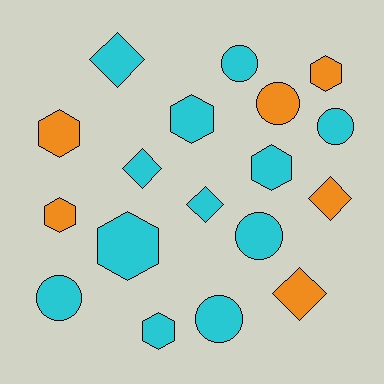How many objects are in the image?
There are 18 objects.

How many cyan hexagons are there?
There are 4 cyan hexagons.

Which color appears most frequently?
Cyan, with 12 objects.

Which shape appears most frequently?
Hexagon, with 7 objects.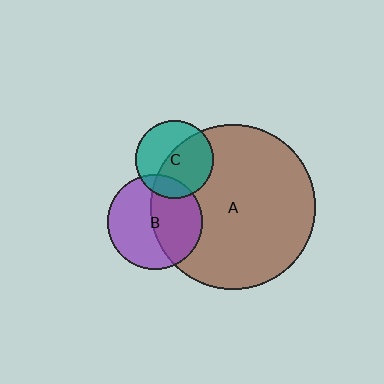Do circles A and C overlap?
Yes.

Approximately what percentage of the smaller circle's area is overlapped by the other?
Approximately 55%.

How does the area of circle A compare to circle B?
Approximately 3.0 times.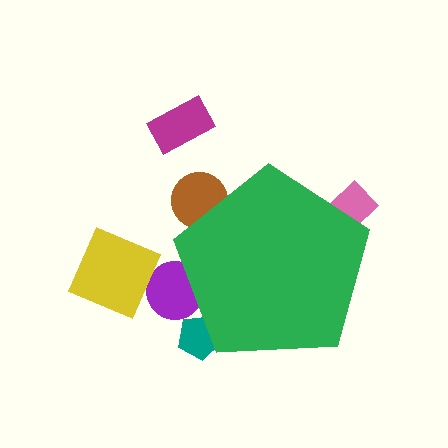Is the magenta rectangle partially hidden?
No, the magenta rectangle is fully visible.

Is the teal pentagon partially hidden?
Yes, the teal pentagon is partially hidden behind the green pentagon.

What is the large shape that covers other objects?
A green pentagon.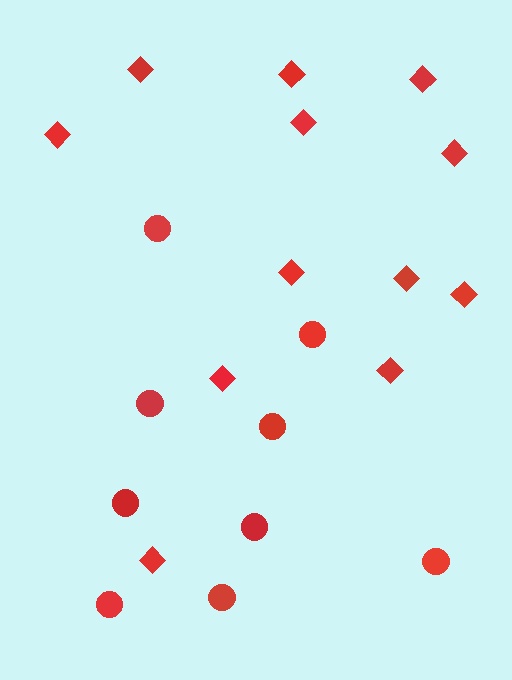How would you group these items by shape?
There are 2 groups: one group of diamonds (12) and one group of circles (9).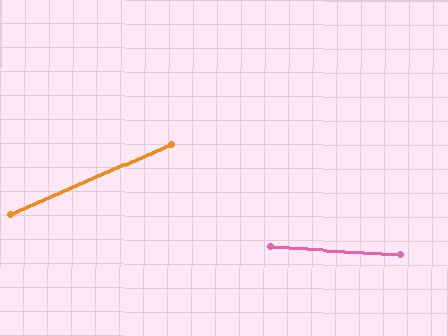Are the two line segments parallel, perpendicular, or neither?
Neither parallel nor perpendicular — they differ by about 27°.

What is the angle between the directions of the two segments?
Approximately 27 degrees.